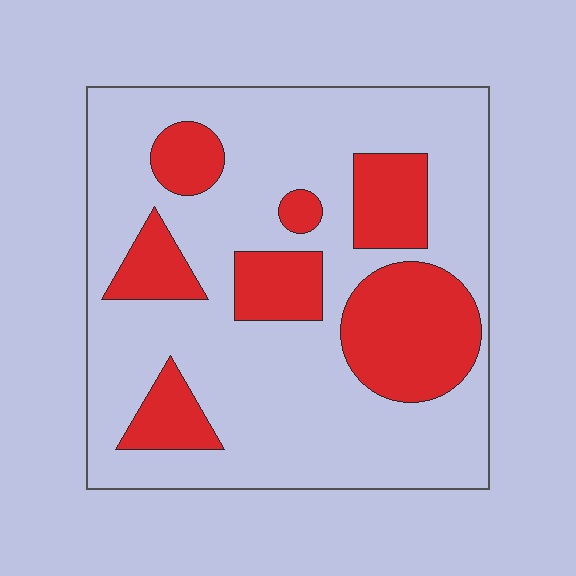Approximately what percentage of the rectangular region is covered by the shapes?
Approximately 30%.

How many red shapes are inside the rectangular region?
7.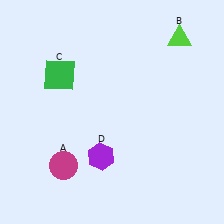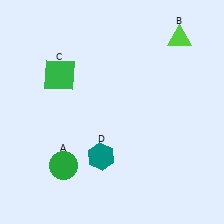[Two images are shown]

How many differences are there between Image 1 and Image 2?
There are 2 differences between the two images.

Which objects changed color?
A changed from magenta to green. D changed from purple to teal.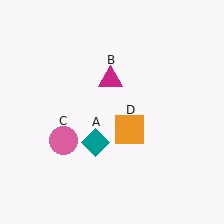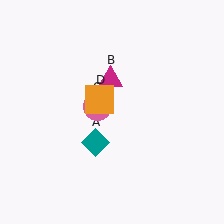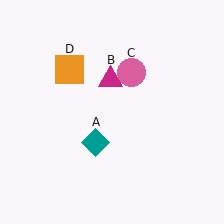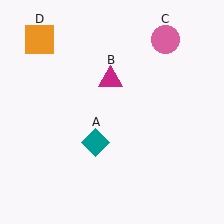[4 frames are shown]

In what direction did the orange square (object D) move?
The orange square (object D) moved up and to the left.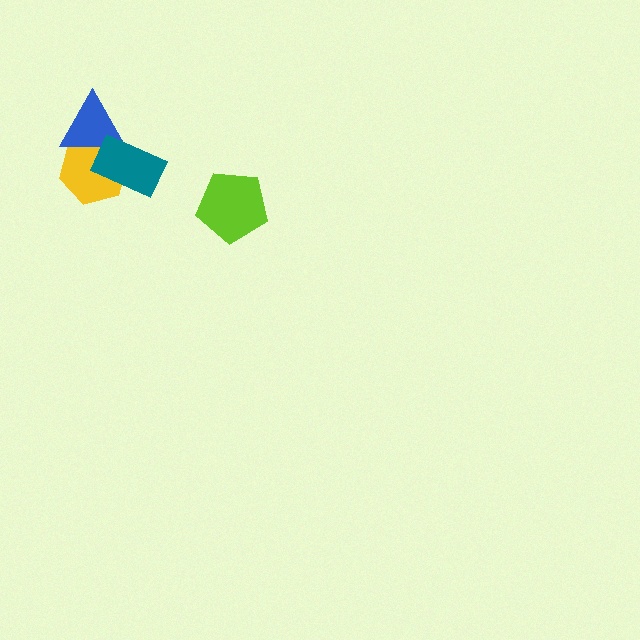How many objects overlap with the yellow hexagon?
2 objects overlap with the yellow hexagon.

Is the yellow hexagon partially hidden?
Yes, it is partially covered by another shape.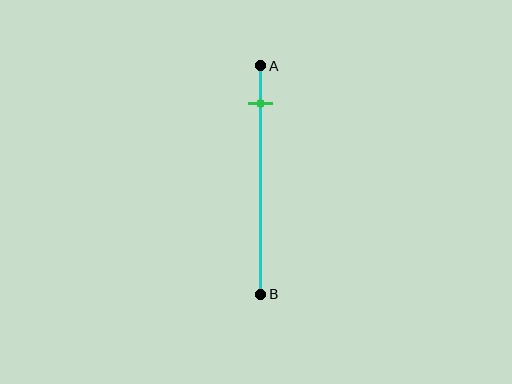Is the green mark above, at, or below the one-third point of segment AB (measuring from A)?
The green mark is above the one-third point of segment AB.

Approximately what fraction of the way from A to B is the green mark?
The green mark is approximately 15% of the way from A to B.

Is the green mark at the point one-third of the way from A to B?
No, the mark is at about 15% from A, not at the 33% one-third point.